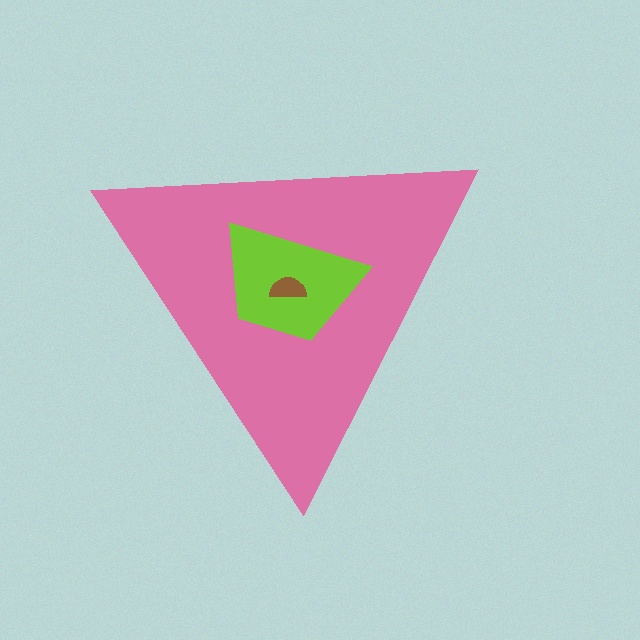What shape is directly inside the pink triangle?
The lime trapezoid.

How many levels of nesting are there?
3.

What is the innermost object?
The brown semicircle.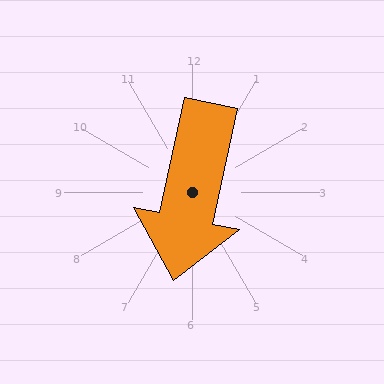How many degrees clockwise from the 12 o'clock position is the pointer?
Approximately 192 degrees.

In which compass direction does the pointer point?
South.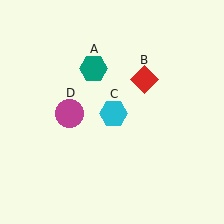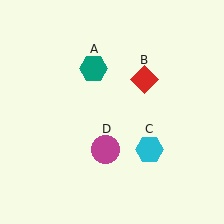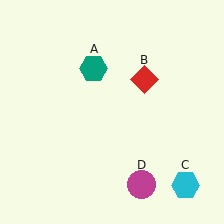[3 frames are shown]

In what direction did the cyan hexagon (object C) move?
The cyan hexagon (object C) moved down and to the right.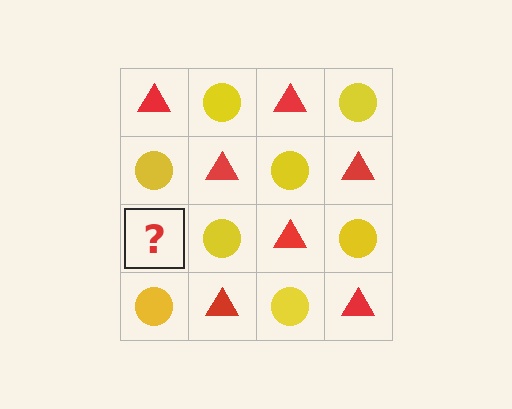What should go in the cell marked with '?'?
The missing cell should contain a red triangle.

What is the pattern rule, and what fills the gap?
The rule is that it alternates red triangle and yellow circle in a checkerboard pattern. The gap should be filled with a red triangle.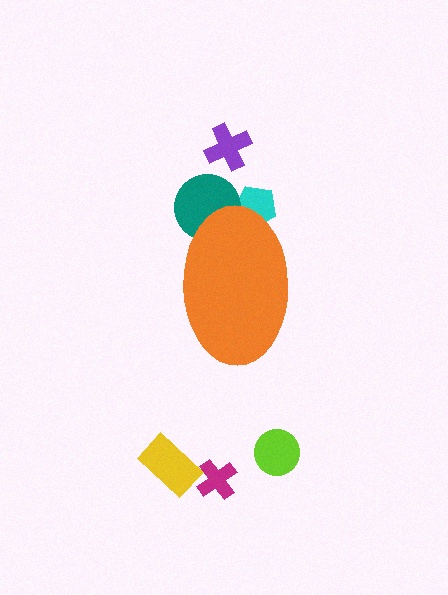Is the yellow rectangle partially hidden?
No, the yellow rectangle is fully visible.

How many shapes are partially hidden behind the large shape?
2 shapes are partially hidden.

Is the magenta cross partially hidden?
No, the magenta cross is fully visible.